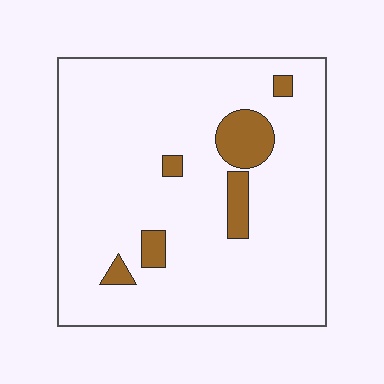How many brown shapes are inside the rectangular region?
6.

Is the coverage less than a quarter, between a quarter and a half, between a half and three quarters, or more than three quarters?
Less than a quarter.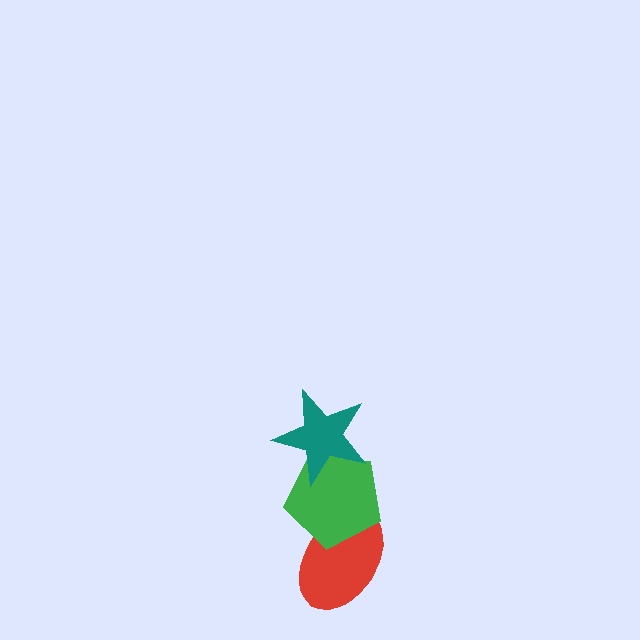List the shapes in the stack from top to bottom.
From top to bottom: the teal star, the green pentagon, the red ellipse.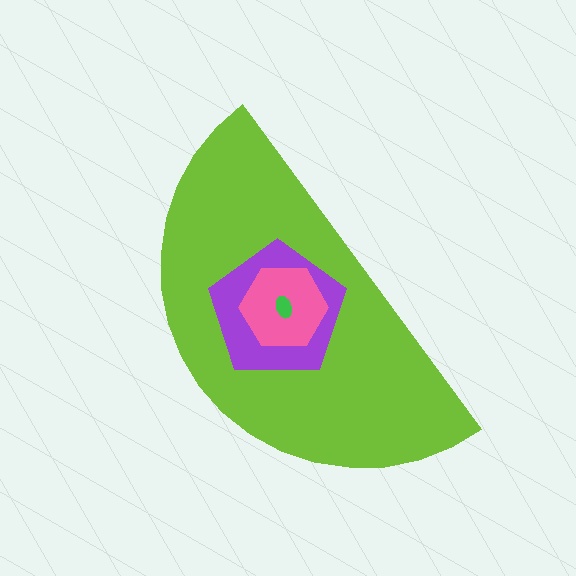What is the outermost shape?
The lime semicircle.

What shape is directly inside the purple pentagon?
The pink hexagon.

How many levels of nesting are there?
4.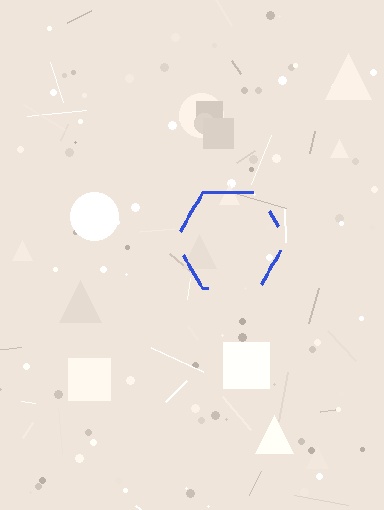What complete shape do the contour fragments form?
The contour fragments form a hexagon.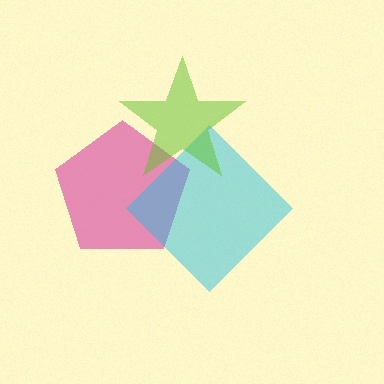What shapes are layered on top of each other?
The layered shapes are: a pink pentagon, a cyan diamond, a lime star.